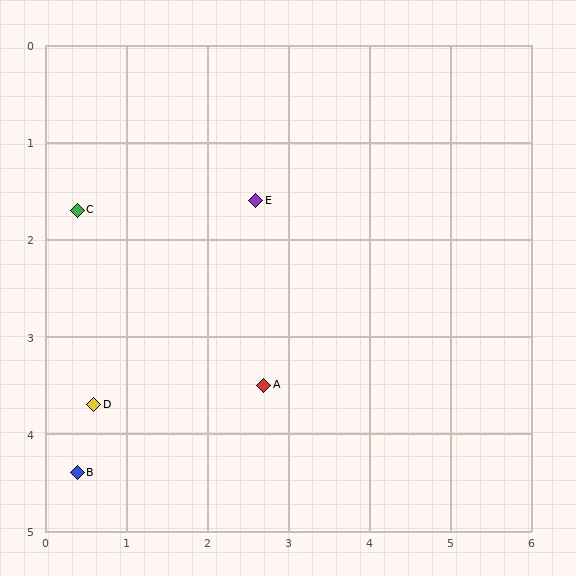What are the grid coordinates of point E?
Point E is at approximately (2.6, 1.6).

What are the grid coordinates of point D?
Point D is at approximately (0.6, 3.7).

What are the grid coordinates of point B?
Point B is at approximately (0.4, 4.4).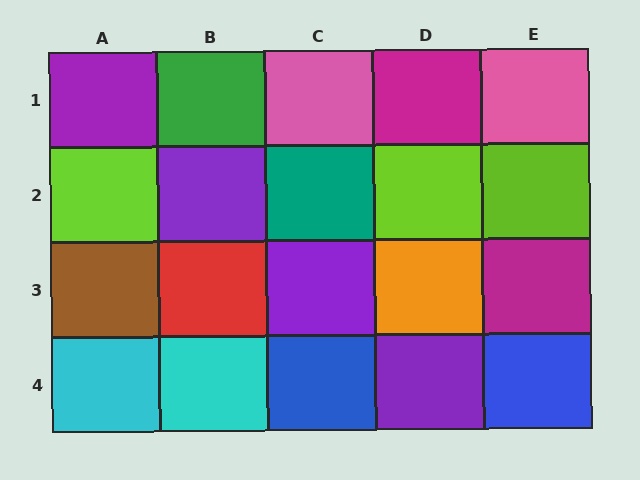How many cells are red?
1 cell is red.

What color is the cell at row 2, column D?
Lime.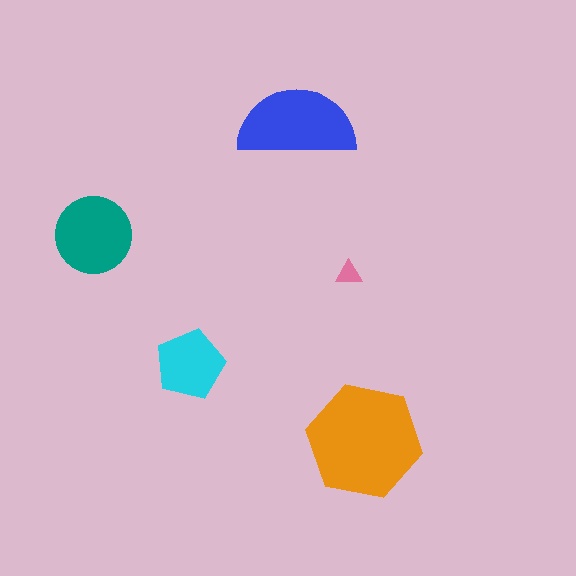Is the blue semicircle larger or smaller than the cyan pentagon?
Larger.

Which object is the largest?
The orange hexagon.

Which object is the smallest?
The pink triangle.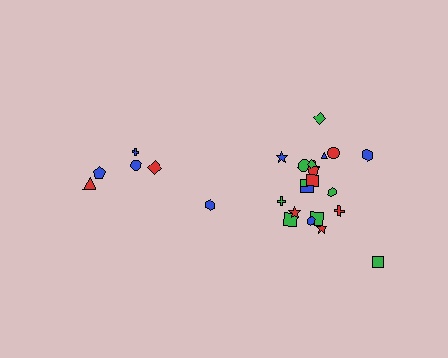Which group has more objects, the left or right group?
The right group.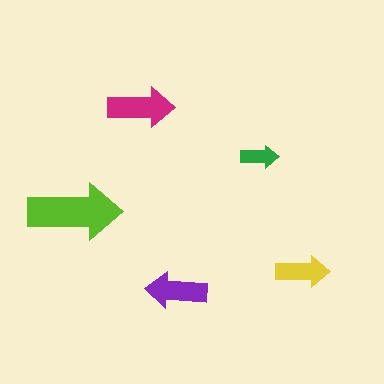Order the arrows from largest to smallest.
the lime one, the magenta one, the purple one, the yellow one, the green one.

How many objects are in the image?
There are 5 objects in the image.